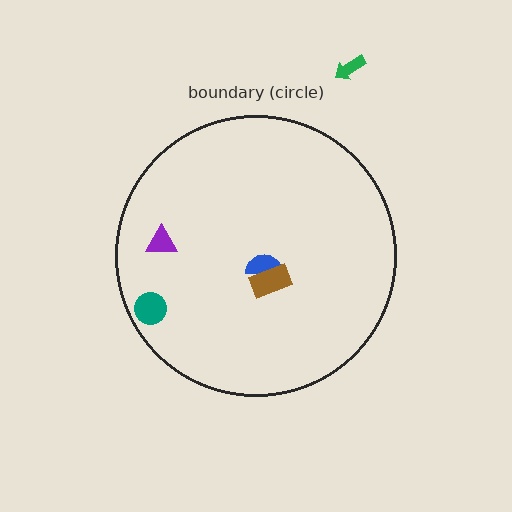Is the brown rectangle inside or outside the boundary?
Inside.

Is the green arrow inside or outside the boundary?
Outside.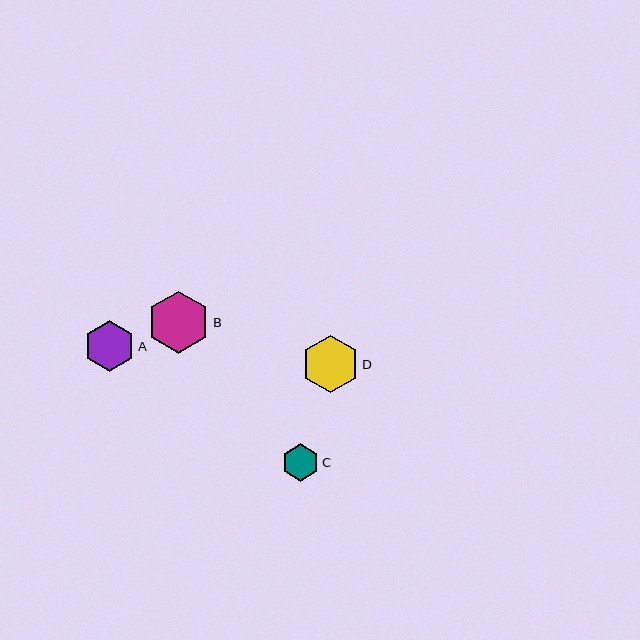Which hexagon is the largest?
Hexagon B is the largest with a size of approximately 62 pixels.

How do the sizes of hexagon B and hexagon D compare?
Hexagon B and hexagon D are approximately the same size.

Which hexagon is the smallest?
Hexagon C is the smallest with a size of approximately 37 pixels.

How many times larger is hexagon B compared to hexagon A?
Hexagon B is approximately 1.2 times the size of hexagon A.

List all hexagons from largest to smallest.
From largest to smallest: B, D, A, C.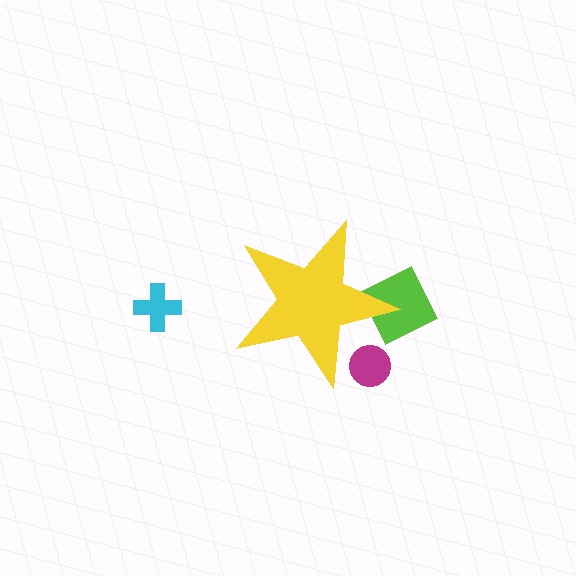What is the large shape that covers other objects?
A yellow star.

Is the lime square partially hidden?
Yes, the lime square is partially hidden behind the yellow star.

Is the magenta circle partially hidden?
Yes, the magenta circle is partially hidden behind the yellow star.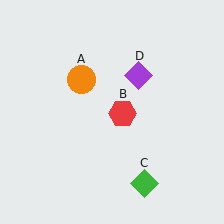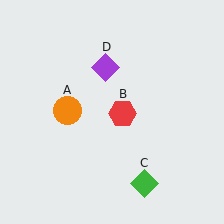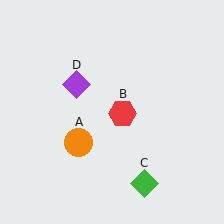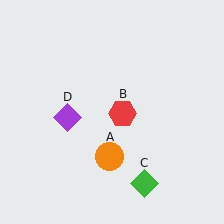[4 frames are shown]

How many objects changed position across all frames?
2 objects changed position: orange circle (object A), purple diamond (object D).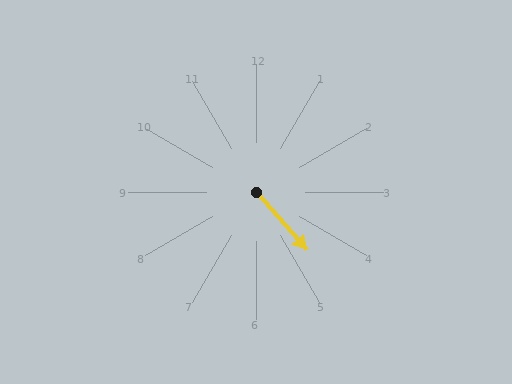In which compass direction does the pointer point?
Southeast.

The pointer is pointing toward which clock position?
Roughly 5 o'clock.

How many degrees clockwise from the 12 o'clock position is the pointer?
Approximately 139 degrees.